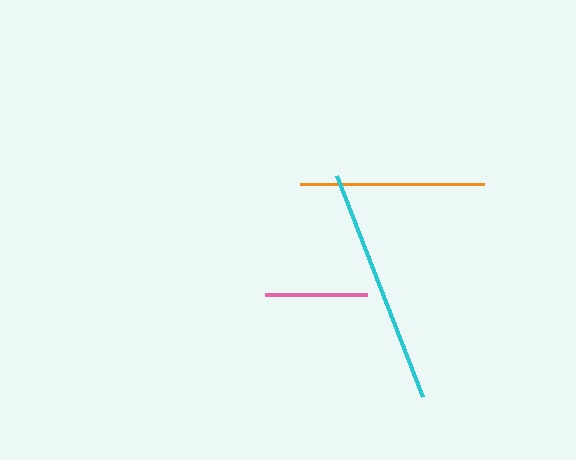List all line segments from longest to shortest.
From longest to shortest: cyan, orange, pink.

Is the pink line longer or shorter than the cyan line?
The cyan line is longer than the pink line.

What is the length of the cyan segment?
The cyan segment is approximately 237 pixels long.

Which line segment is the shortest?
The pink line is the shortest at approximately 102 pixels.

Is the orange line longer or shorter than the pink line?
The orange line is longer than the pink line.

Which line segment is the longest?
The cyan line is the longest at approximately 237 pixels.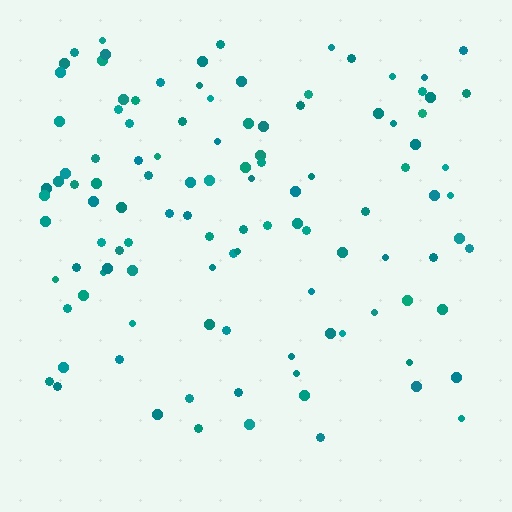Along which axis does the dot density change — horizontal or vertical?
Vertical.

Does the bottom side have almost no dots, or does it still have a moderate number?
Still a moderate number, just noticeably fewer than the top.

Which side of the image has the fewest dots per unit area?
The bottom.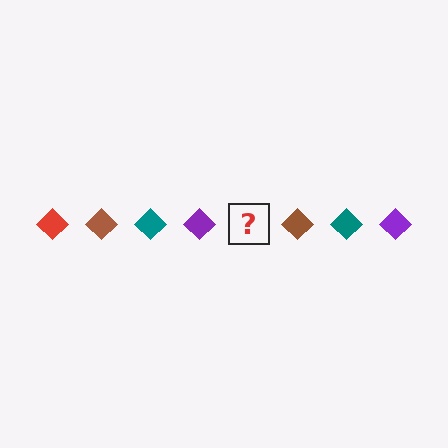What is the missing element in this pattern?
The missing element is a red diamond.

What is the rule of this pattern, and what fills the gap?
The rule is that the pattern cycles through red, brown, teal, purple diamonds. The gap should be filled with a red diamond.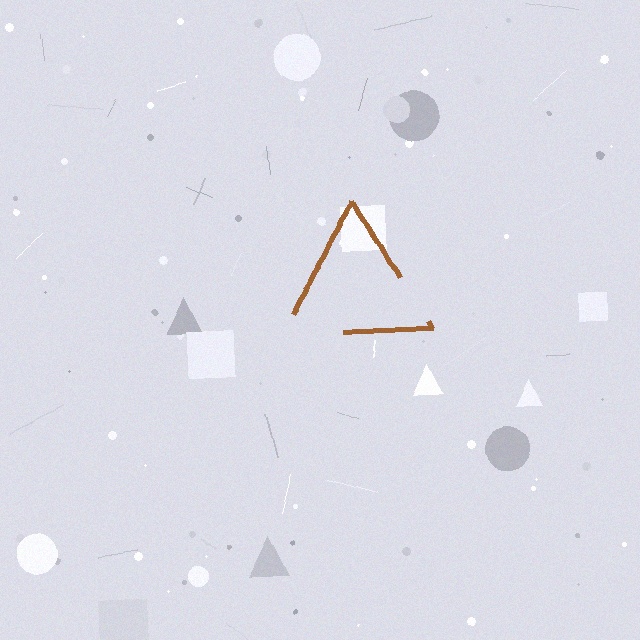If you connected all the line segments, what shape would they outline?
They would outline a triangle.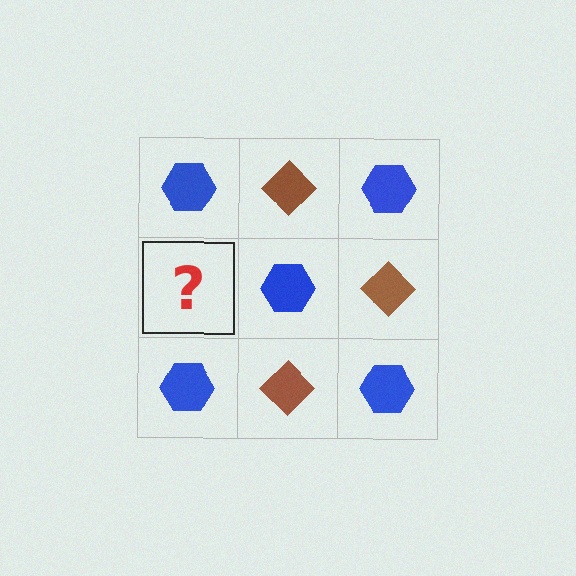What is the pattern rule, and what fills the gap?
The rule is that it alternates blue hexagon and brown diamond in a checkerboard pattern. The gap should be filled with a brown diamond.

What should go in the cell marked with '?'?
The missing cell should contain a brown diamond.